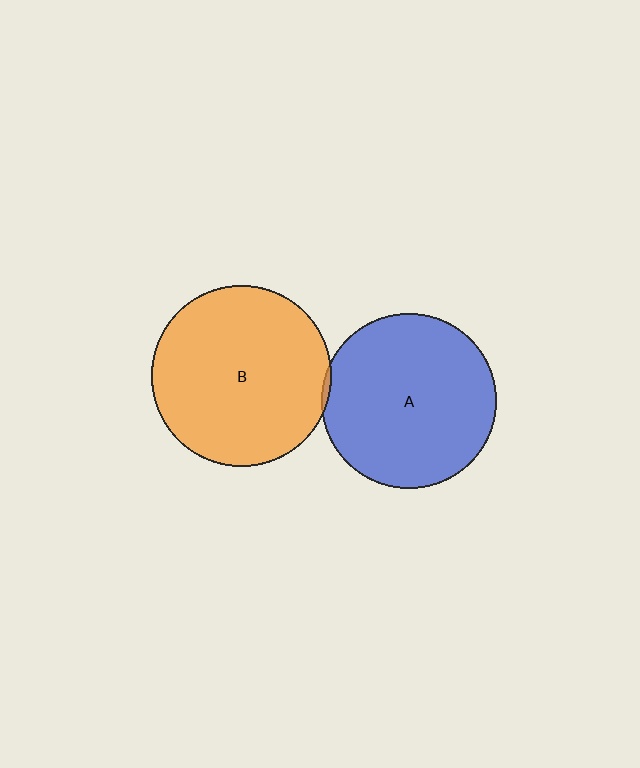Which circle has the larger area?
Circle B (orange).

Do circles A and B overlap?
Yes.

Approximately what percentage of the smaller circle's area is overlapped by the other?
Approximately 5%.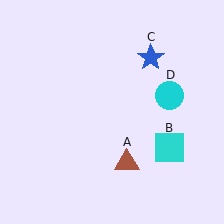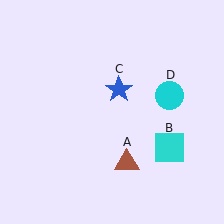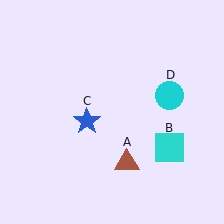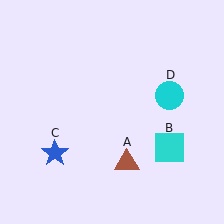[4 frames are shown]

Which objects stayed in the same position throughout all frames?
Brown triangle (object A) and cyan square (object B) and cyan circle (object D) remained stationary.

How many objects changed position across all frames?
1 object changed position: blue star (object C).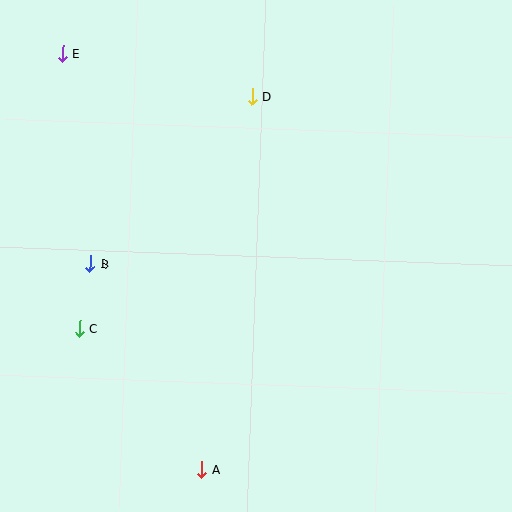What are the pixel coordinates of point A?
Point A is at (202, 469).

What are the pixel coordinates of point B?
Point B is at (90, 264).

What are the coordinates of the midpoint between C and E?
The midpoint between C and E is at (71, 191).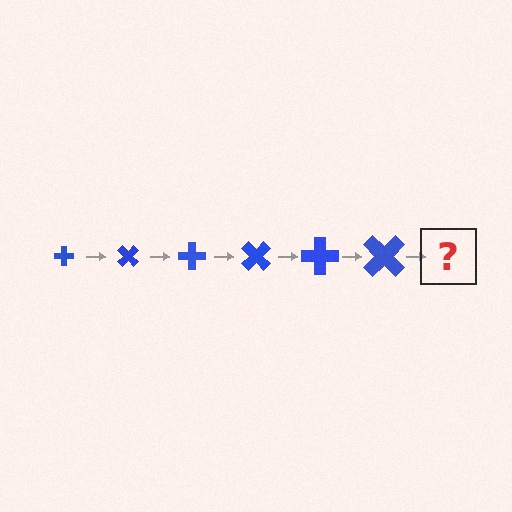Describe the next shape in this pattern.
It should be a cross, larger than the previous one and rotated 270 degrees from the start.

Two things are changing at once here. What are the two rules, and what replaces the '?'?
The two rules are that the cross grows larger each step and it rotates 45 degrees each step. The '?' should be a cross, larger than the previous one and rotated 270 degrees from the start.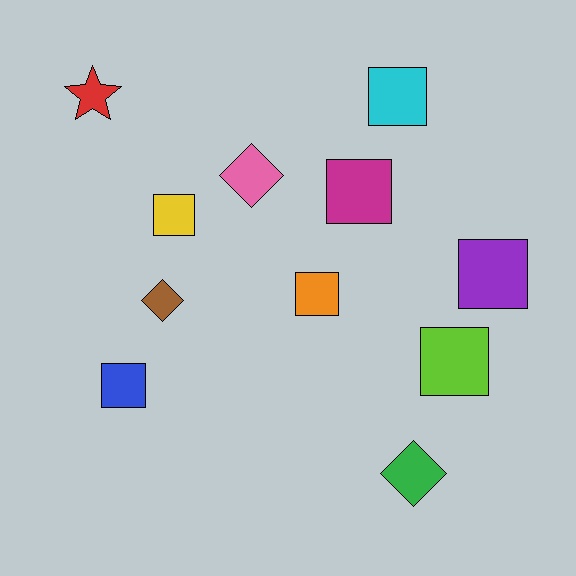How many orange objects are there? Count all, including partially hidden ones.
There is 1 orange object.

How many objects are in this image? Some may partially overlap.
There are 11 objects.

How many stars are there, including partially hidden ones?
There is 1 star.